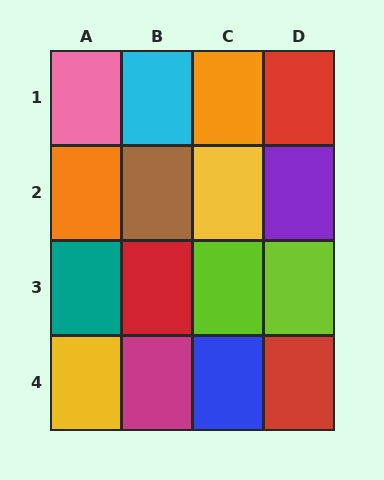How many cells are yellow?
2 cells are yellow.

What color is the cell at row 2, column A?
Orange.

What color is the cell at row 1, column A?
Pink.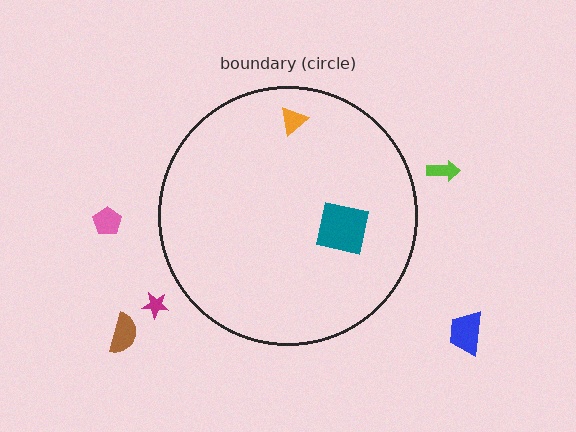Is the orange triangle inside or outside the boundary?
Inside.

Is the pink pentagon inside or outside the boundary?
Outside.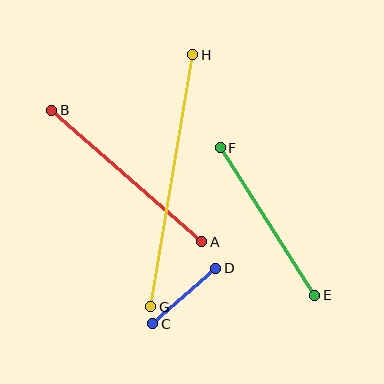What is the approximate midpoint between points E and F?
The midpoint is at approximately (267, 222) pixels.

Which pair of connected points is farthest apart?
Points G and H are farthest apart.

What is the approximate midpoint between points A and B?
The midpoint is at approximately (127, 176) pixels.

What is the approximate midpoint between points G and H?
The midpoint is at approximately (172, 181) pixels.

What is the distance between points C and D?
The distance is approximately 84 pixels.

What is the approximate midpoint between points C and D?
The midpoint is at approximately (184, 296) pixels.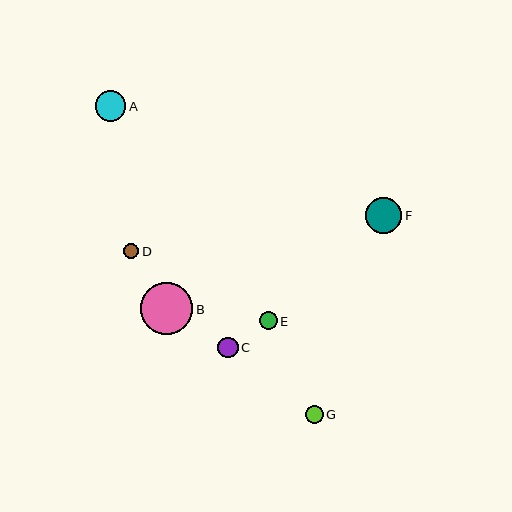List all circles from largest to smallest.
From largest to smallest: B, F, A, C, E, G, D.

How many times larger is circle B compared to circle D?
Circle B is approximately 3.4 times the size of circle D.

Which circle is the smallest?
Circle D is the smallest with a size of approximately 15 pixels.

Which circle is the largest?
Circle B is the largest with a size of approximately 52 pixels.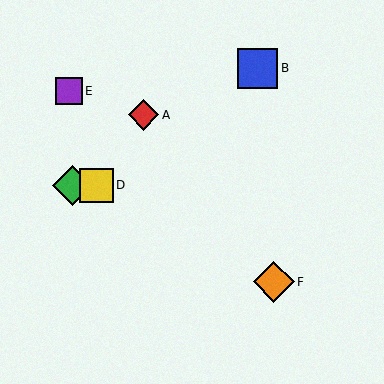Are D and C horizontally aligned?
Yes, both are at y≈185.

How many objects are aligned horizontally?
2 objects (C, D) are aligned horizontally.